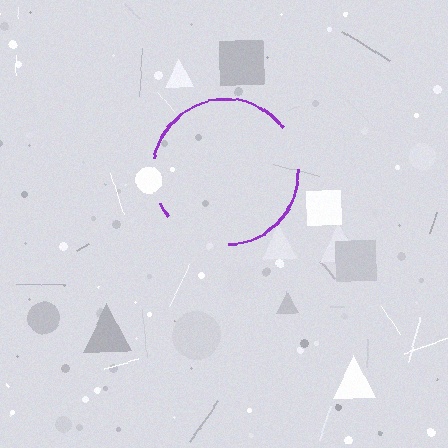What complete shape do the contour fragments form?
The contour fragments form a circle.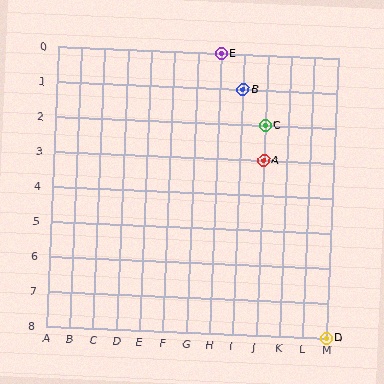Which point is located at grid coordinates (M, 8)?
Point D is at (M, 8).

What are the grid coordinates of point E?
Point E is at grid coordinates (H, 0).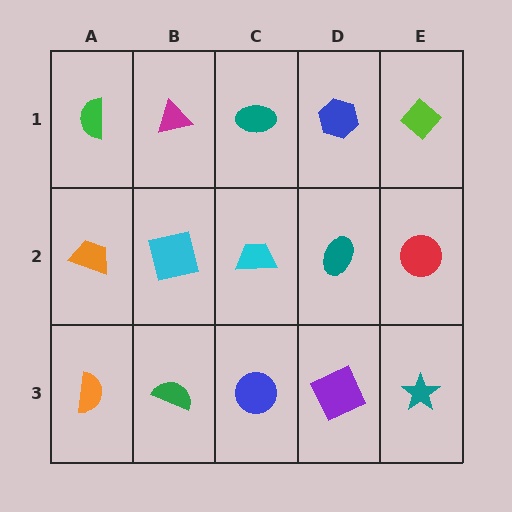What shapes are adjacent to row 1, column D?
A teal ellipse (row 2, column D), a teal ellipse (row 1, column C), a lime diamond (row 1, column E).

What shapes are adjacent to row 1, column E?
A red circle (row 2, column E), a blue hexagon (row 1, column D).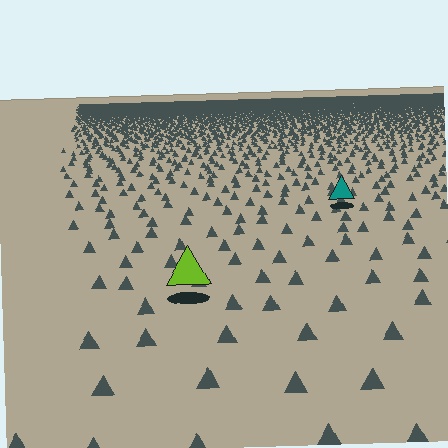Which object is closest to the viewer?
The lime triangle is closest. The texture marks near it are larger and more spread out.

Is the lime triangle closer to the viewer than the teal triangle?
Yes. The lime triangle is closer — you can tell from the texture gradient: the ground texture is coarser near it.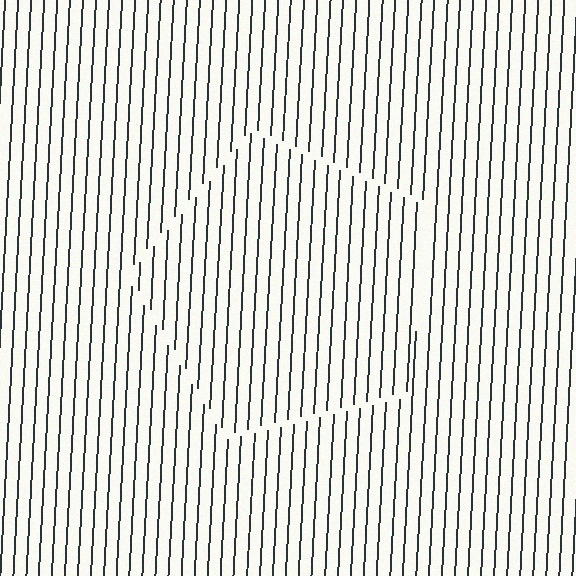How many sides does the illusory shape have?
5 sides — the line-ends trace a pentagon.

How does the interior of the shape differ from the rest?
The interior of the shape contains the same grating, shifted by half a period — the contour is defined by the phase discontinuity where line-ends from the inner and outer gratings abut.